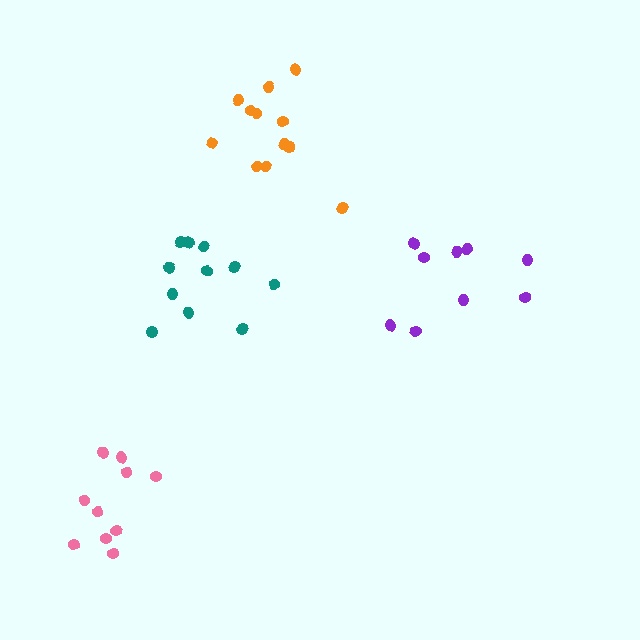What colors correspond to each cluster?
The clusters are colored: orange, teal, pink, purple.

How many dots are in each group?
Group 1: 12 dots, Group 2: 11 dots, Group 3: 10 dots, Group 4: 9 dots (42 total).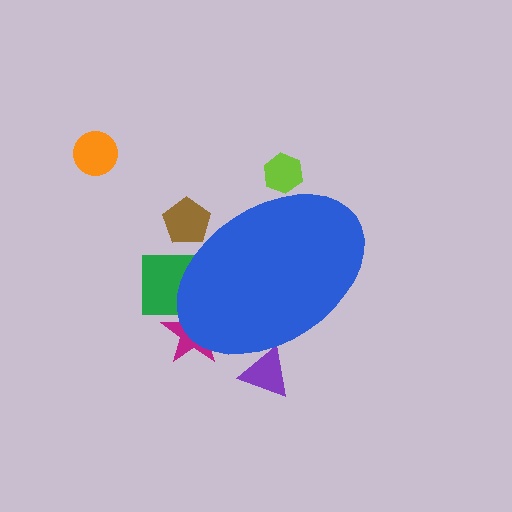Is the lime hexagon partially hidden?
Yes, the lime hexagon is partially hidden behind the blue ellipse.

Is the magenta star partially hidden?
Yes, the magenta star is partially hidden behind the blue ellipse.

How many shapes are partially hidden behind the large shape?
5 shapes are partially hidden.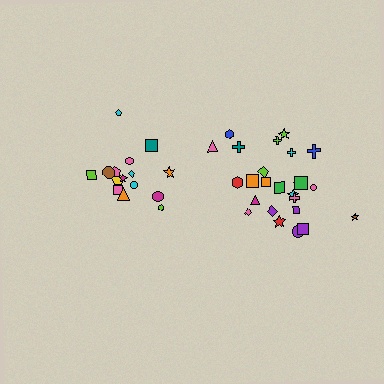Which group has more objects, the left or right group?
The right group.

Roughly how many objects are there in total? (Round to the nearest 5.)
Roughly 40 objects in total.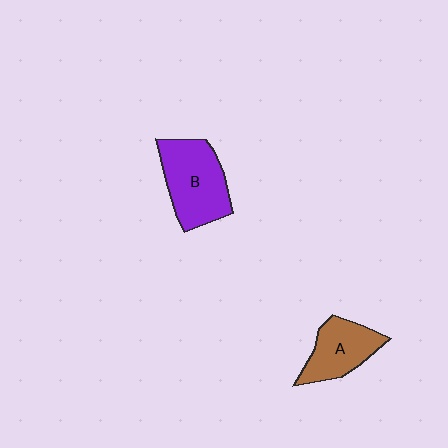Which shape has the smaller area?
Shape A (brown).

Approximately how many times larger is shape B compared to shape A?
Approximately 1.4 times.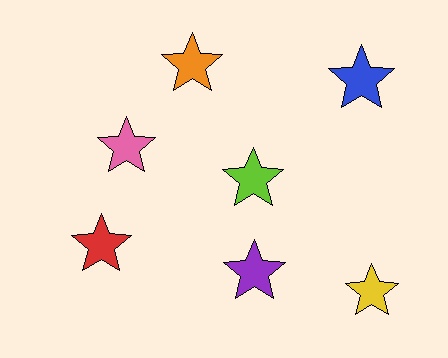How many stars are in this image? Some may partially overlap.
There are 7 stars.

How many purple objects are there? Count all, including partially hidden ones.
There is 1 purple object.